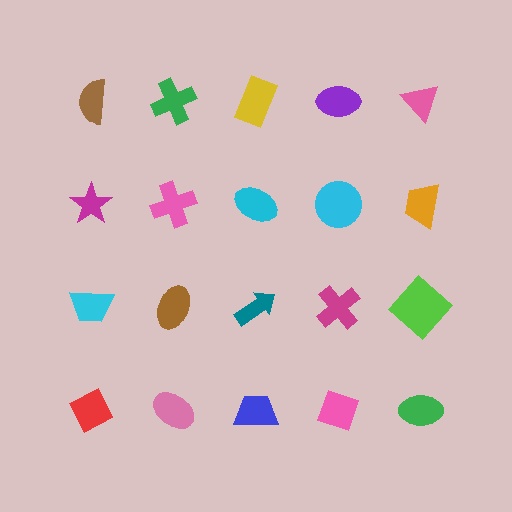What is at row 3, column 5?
A lime diamond.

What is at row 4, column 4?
A pink diamond.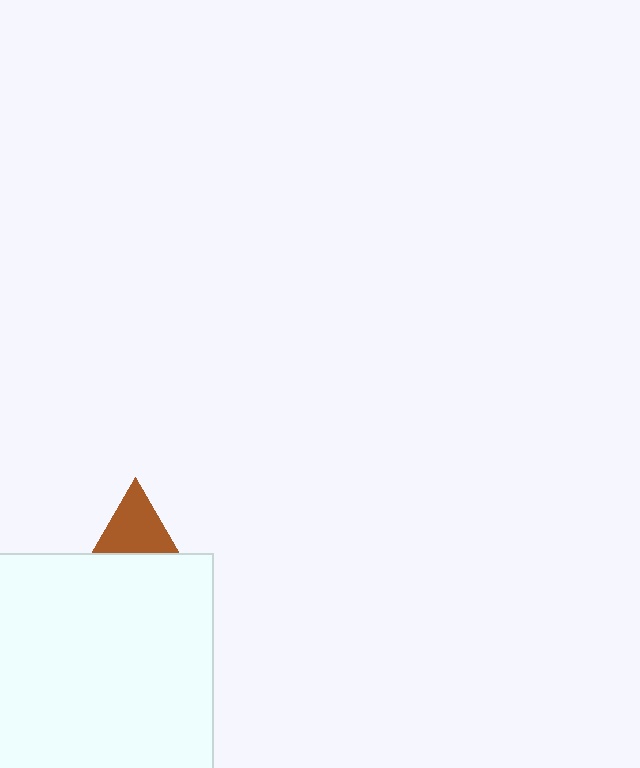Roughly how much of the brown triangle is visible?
About half of it is visible (roughly 48%).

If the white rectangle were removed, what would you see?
You would see the complete brown triangle.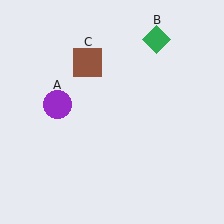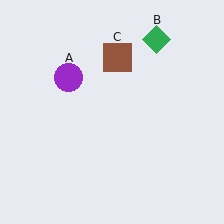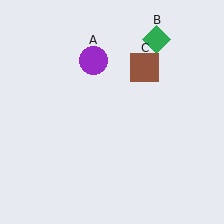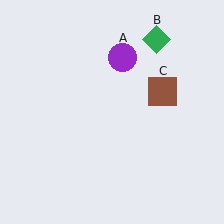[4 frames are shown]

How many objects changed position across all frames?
2 objects changed position: purple circle (object A), brown square (object C).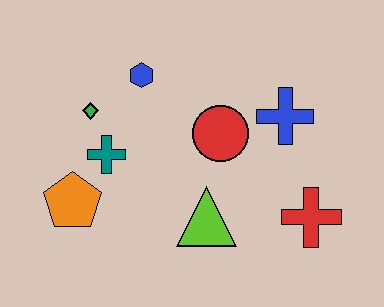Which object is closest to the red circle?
The blue cross is closest to the red circle.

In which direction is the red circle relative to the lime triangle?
The red circle is above the lime triangle.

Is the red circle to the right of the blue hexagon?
Yes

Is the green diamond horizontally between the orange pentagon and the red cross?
Yes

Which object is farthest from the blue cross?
The orange pentagon is farthest from the blue cross.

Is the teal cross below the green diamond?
Yes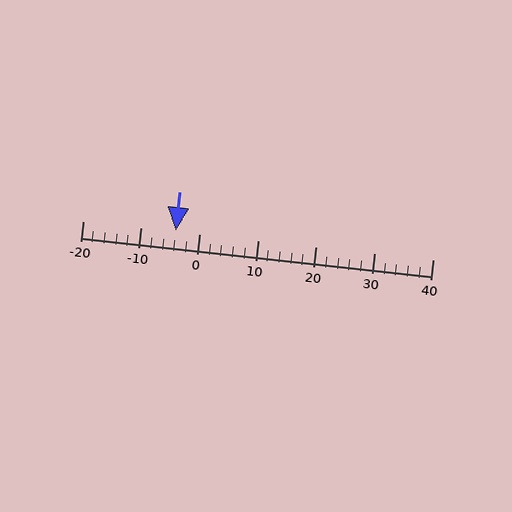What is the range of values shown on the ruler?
The ruler shows values from -20 to 40.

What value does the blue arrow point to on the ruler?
The blue arrow points to approximately -4.